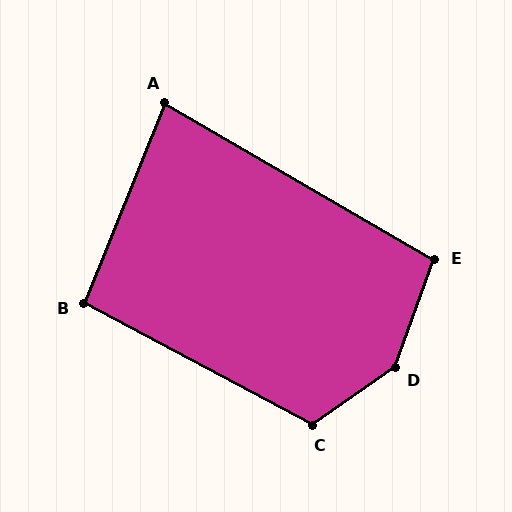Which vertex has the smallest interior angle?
A, at approximately 82 degrees.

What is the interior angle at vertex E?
Approximately 100 degrees (obtuse).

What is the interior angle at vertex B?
Approximately 96 degrees (obtuse).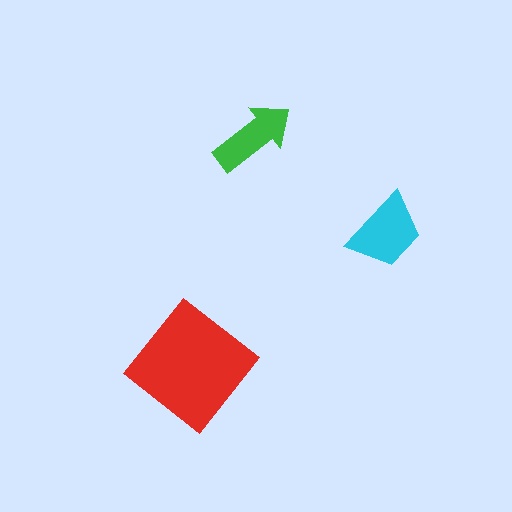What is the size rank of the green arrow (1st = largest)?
3rd.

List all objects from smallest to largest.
The green arrow, the cyan trapezoid, the red diamond.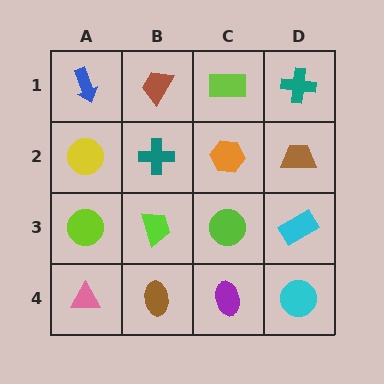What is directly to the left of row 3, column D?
A lime circle.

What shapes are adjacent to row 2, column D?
A teal cross (row 1, column D), a cyan rectangle (row 3, column D), an orange hexagon (row 2, column C).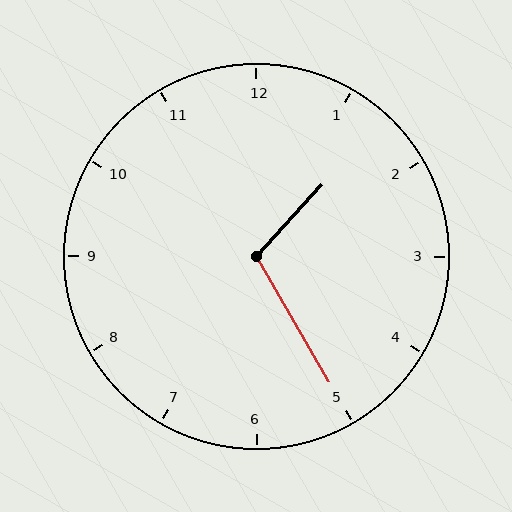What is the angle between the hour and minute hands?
Approximately 108 degrees.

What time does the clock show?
1:25.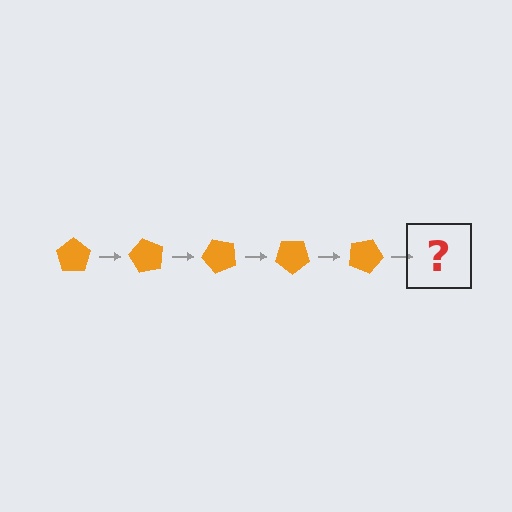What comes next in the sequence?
The next element should be an orange pentagon rotated 300 degrees.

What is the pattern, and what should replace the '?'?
The pattern is that the pentagon rotates 60 degrees each step. The '?' should be an orange pentagon rotated 300 degrees.